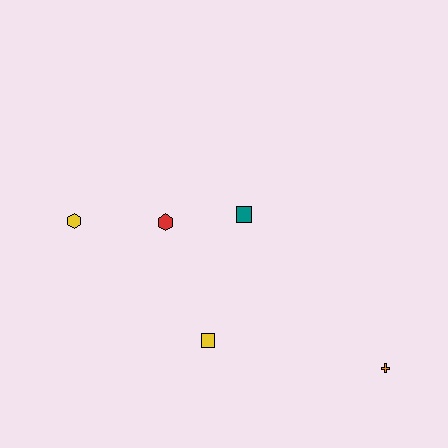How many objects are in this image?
There are 5 objects.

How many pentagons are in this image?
There are no pentagons.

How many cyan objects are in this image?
There are no cyan objects.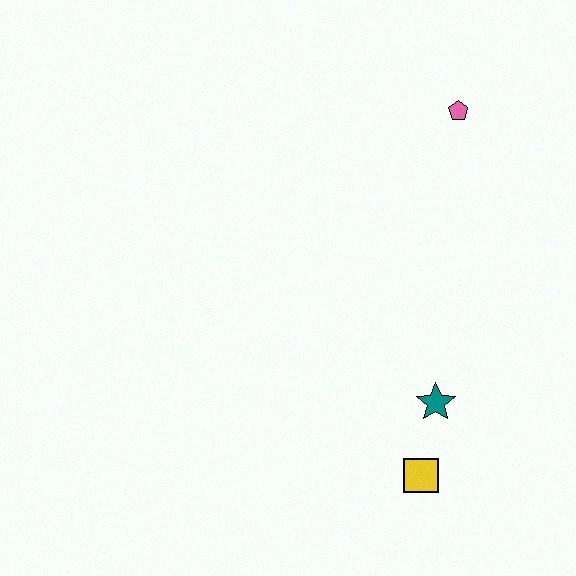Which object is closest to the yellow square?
The teal star is closest to the yellow square.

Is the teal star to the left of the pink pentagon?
Yes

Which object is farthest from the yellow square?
The pink pentagon is farthest from the yellow square.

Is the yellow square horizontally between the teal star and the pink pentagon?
No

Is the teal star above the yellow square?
Yes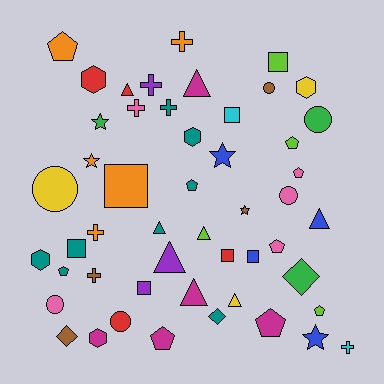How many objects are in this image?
There are 50 objects.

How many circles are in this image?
There are 6 circles.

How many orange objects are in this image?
There are 5 orange objects.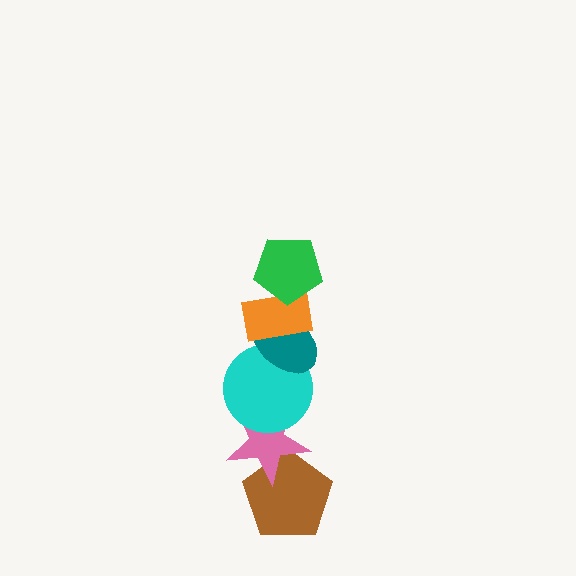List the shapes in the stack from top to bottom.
From top to bottom: the green pentagon, the orange rectangle, the teal ellipse, the cyan circle, the pink star, the brown pentagon.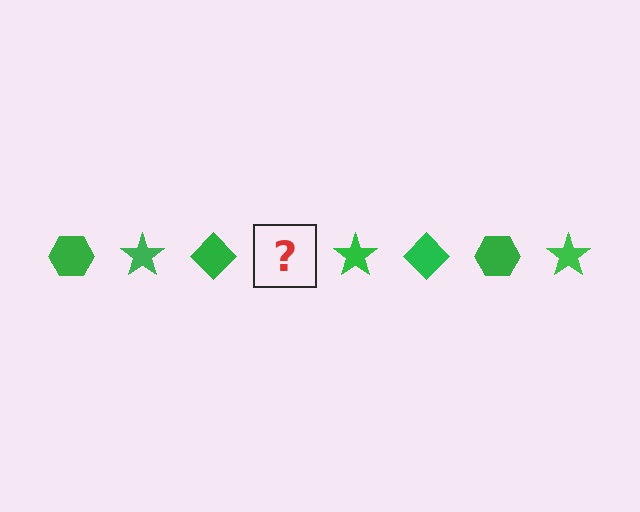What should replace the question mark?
The question mark should be replaced with a green hexagon.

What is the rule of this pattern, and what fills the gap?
The rule is that the pattern cycles through hexagon, star, diamond shapes in green. The gap should be filled with a green hexagon.